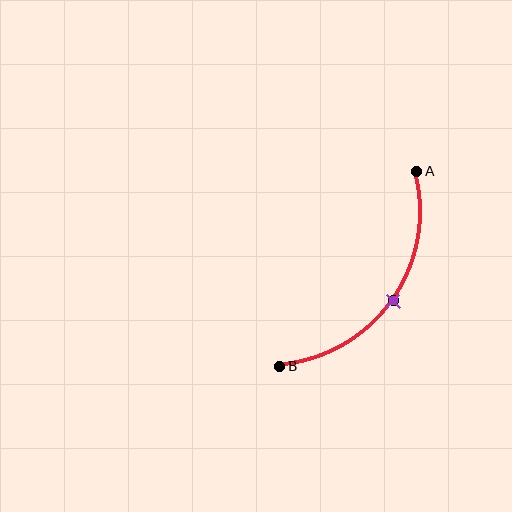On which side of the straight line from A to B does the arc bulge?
The arc bulges below and to the right of the straight line connecting A and B.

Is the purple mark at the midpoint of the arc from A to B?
Yes. The purple mark lies on the arc at equal arc-length from both A and B — it is the arc midpoint.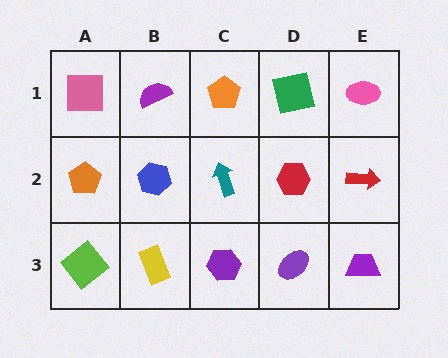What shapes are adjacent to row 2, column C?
An orange pentagon (row 1, column C), a purple hexagon (row 3, column C), a blue hexagon (row 2, column B), a red hexagon (row 2, column D).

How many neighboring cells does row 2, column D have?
4.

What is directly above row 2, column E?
A pink ellipse.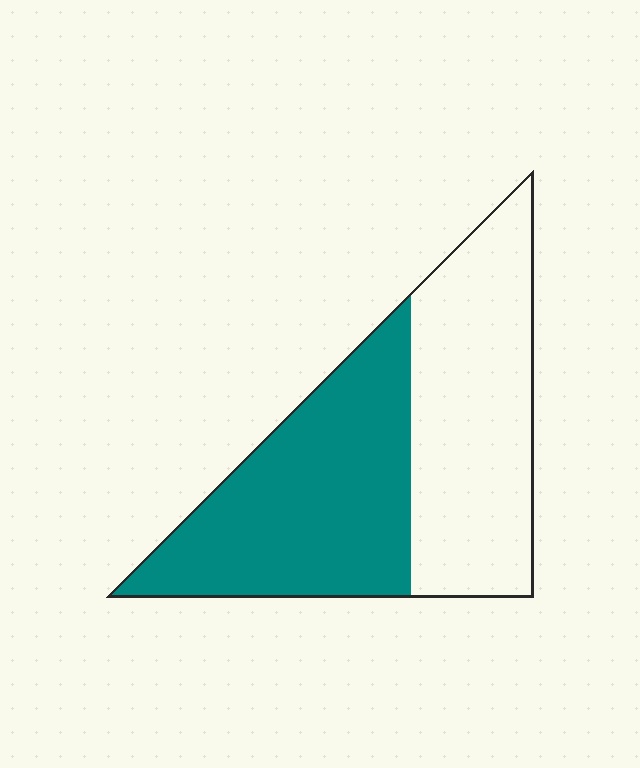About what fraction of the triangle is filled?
About one half (1/2).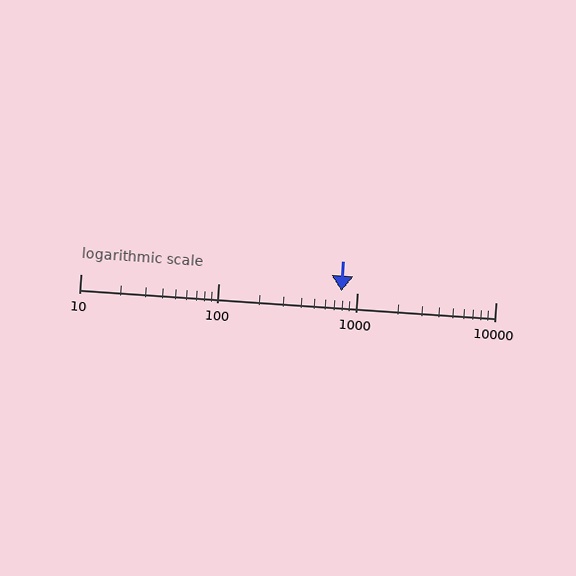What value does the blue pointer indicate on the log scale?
The pointer indicates approximately 770.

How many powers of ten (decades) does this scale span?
The scale spans 3 decades, from 10 to 10000.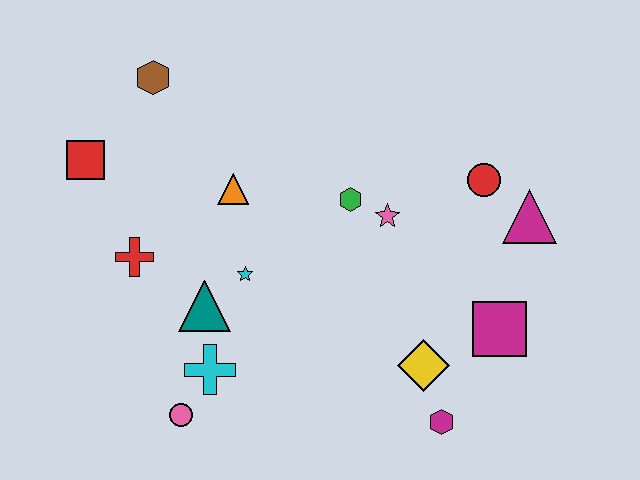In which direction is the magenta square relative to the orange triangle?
The magenta square is to the right of the orange triangle.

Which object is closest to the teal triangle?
The cyan star is closest to the teal triangle.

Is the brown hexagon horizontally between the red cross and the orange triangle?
Yes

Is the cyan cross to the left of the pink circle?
No